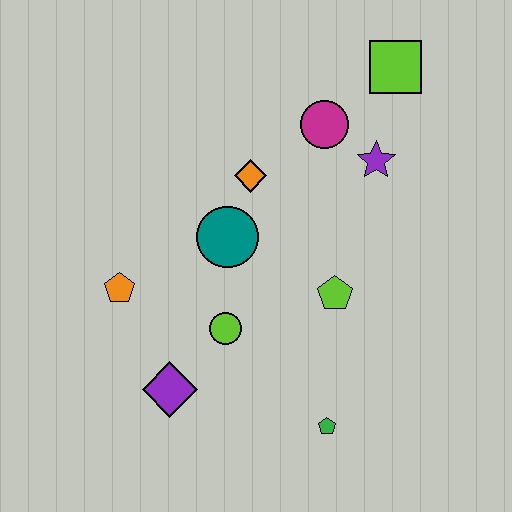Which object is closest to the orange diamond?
The teal circle is closest to the orange diamond.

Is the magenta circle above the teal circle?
Yes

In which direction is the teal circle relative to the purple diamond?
The teal circle is above the purple diamond.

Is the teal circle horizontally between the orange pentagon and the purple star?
Yes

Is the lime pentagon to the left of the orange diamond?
No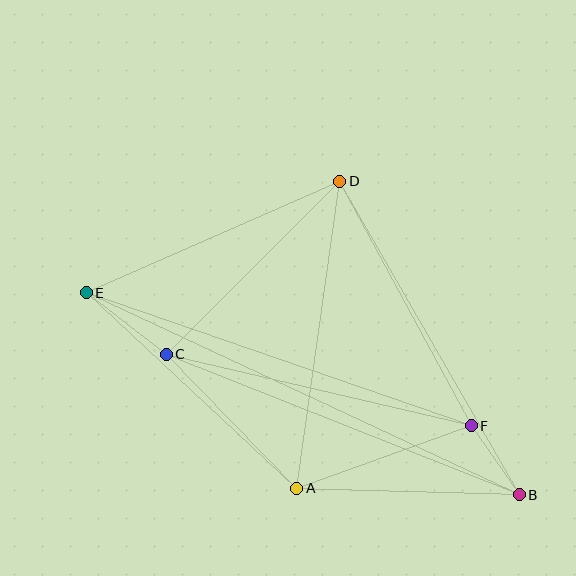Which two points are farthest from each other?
Points B and E are farthest from each other.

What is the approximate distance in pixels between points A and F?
The distance between A and F is approximately 185 pixels.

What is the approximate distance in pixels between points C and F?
The distance between C and F is approximately 313 pixels.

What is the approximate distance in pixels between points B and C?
The distance between B and C is approximately 380 pixels.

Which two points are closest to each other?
Points B and F are closest to each other.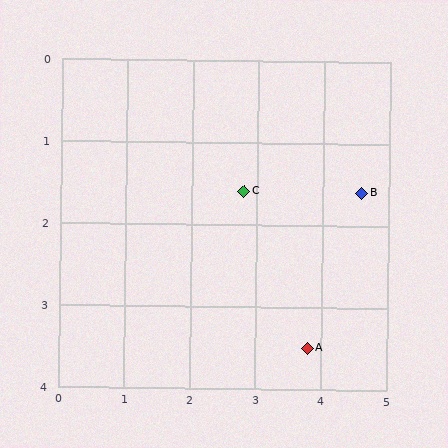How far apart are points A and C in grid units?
Points A and C are about 2.1 grid units apart.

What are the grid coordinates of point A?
Point A is at approximately (3.8, 3.5).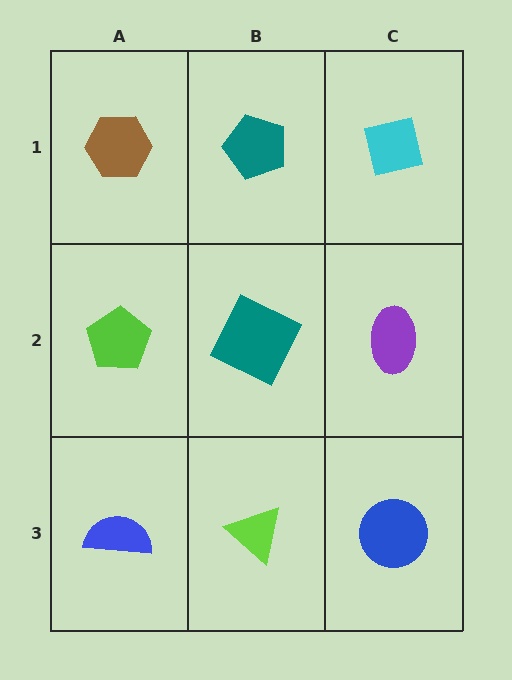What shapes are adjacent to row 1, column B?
A teal square (row 2, column B), a brown hexagon (row 1, column A), a cyan square (row 1, column C).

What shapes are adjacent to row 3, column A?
A lime pentagon (row 2, column A), a lime triangle (row 3, column B).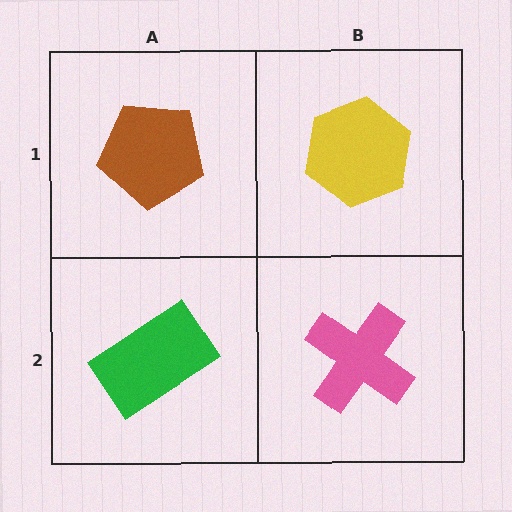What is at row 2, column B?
A pink cross.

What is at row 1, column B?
A yellow hexagon.